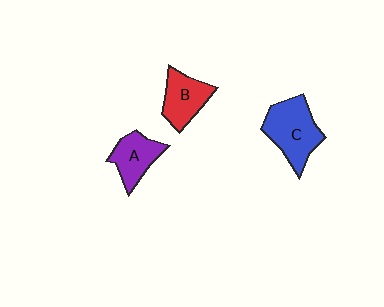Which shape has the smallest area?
Shape A (purple).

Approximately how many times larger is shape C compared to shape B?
Approximately 1.4 times.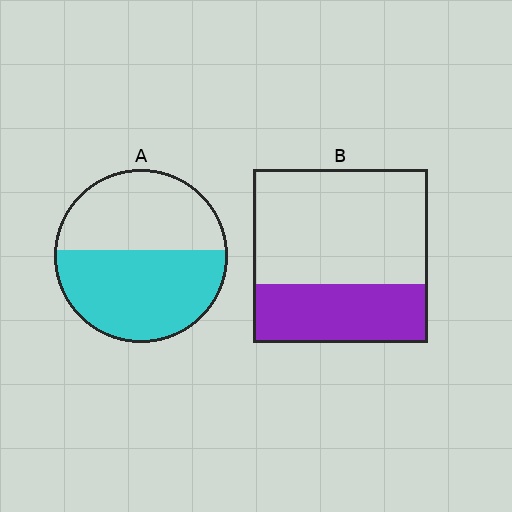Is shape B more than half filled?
No.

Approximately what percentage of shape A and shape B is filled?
A is approximately 55% and B is approximately 35%.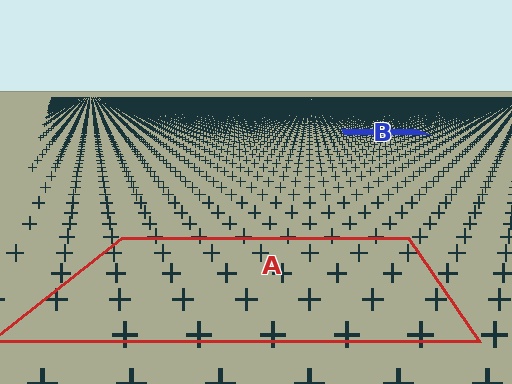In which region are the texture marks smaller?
The texture marks are smaller in region B, because it is farther away.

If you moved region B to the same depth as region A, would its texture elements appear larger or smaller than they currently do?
They would appear larger. At a closer depth, the same texture elements are projected at a bigger on-screen size.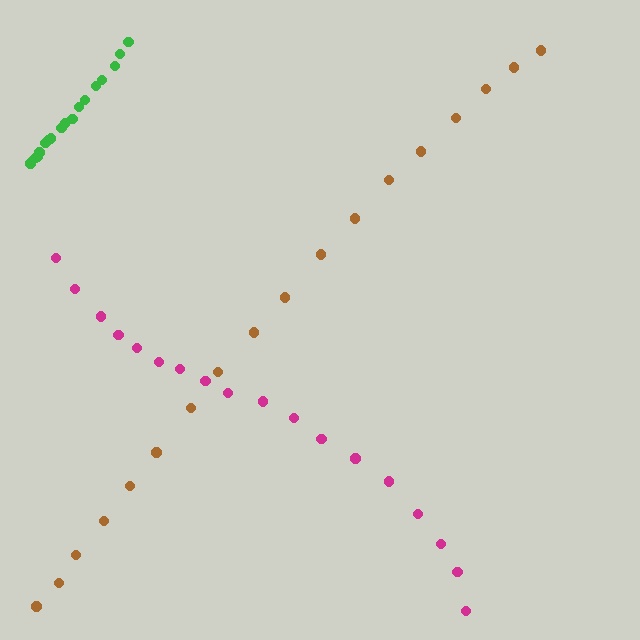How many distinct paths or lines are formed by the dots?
There are 3 distinct paths.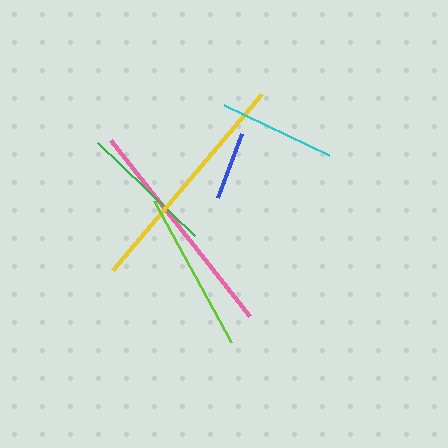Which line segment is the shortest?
The blue line is the shortest at approximately 68 pixels.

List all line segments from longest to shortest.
From longest to shortest: yellow, pink, lime, green, cyan, blue.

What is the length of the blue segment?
The blue segment is approximately 68 pixels long.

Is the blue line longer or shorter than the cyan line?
The cyan line is longer than the blue line.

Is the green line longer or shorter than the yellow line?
The yellow line is longer than the green line.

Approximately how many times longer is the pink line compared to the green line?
The pink line is approximately 1.7 times the length of the green line.